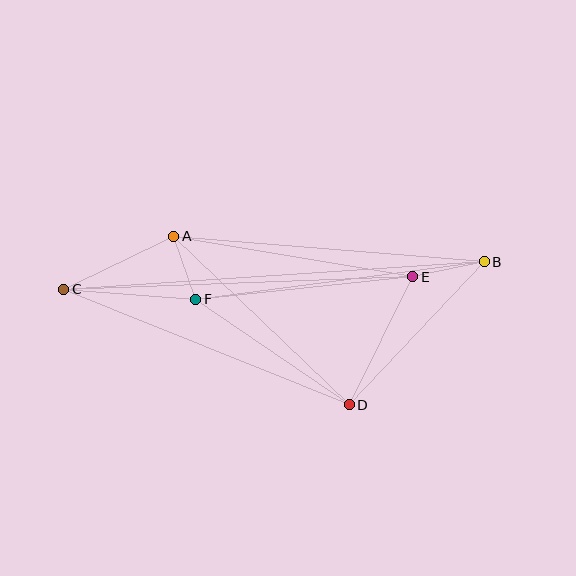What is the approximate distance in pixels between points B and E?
The distance between B and E is approximately 73 pixels.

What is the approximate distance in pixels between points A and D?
The distance between A and D is approximately 243 pixels.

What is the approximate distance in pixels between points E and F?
The distance between E and F is approximately 218 pixels.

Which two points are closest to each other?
Points A and F are closest to each other.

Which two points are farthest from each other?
Points B and C are farthest from each other.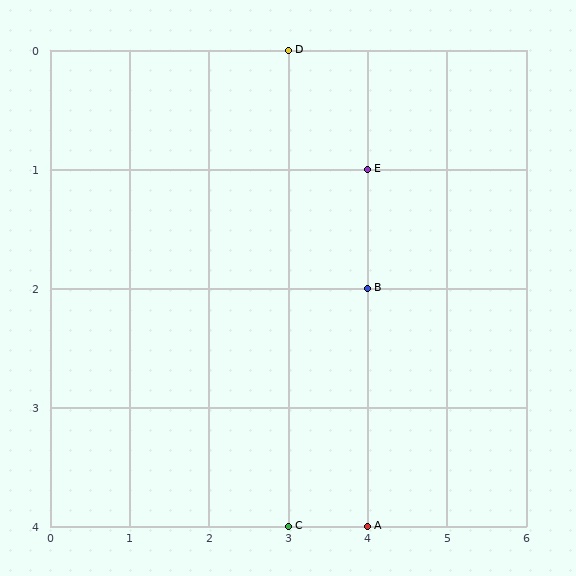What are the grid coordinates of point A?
Point A is at grid coordinates (4, 4).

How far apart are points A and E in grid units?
Points A and E are 3 rows apart.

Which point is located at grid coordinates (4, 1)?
Point E is at (4, 1).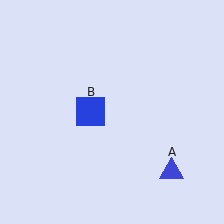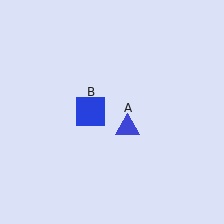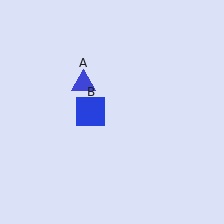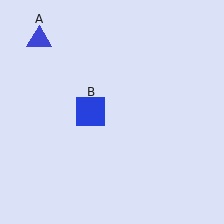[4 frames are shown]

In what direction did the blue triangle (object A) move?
The blue triangle (object A) moved up and to the left.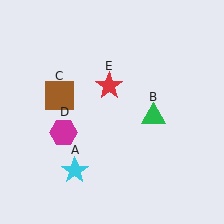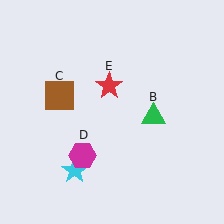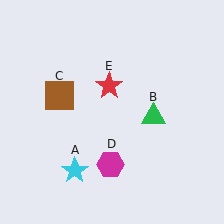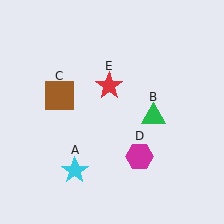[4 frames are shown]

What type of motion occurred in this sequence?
The magenta hexagon (object D) rotated counterclockwise around the center of the scene.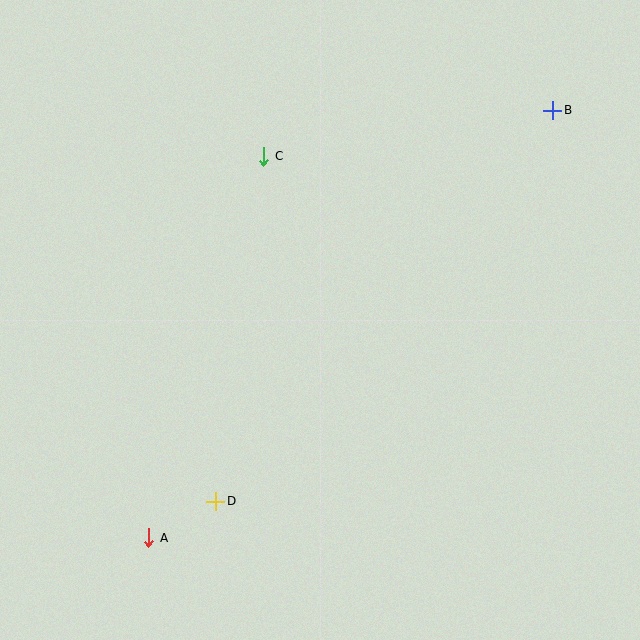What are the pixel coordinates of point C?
Point C is at (264, 156).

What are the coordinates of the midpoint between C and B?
The midpoint between C and B is at (408, 133).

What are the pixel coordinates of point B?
Point B is at (553, 110).